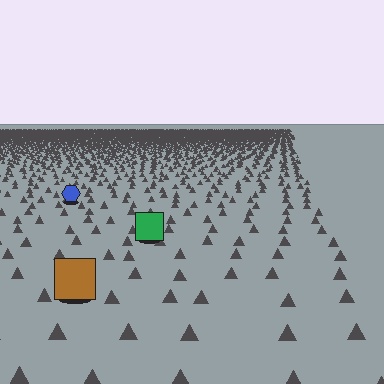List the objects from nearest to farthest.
From nearest to farthest: the brown square, the green square, the blue hexagon.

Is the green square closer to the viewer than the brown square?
No. The brown square is closer — you can tell from the texture gradient: the ground texture is coarser near it.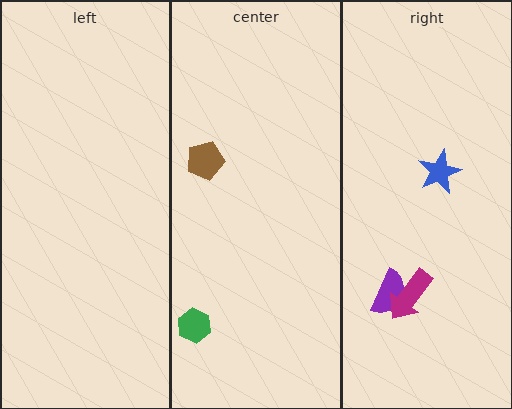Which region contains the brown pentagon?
The center region.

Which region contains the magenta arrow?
The right region.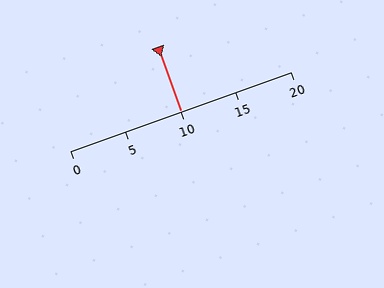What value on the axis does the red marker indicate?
The marker indicates approximately 10.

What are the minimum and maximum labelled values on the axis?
The axis runs from 0 to 20.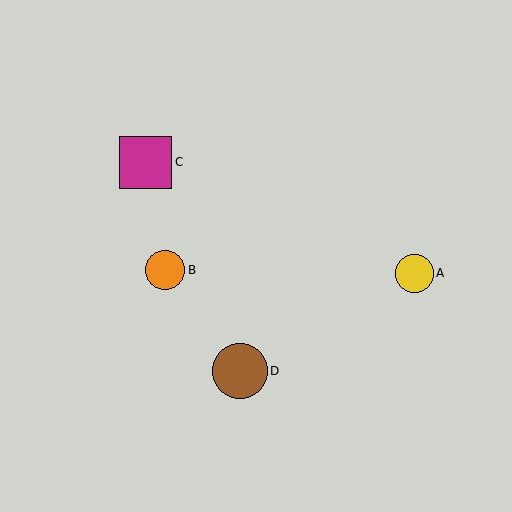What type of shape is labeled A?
Shape A is a yellow circle.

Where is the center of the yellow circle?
The center of the yellow circle is at (414, 273).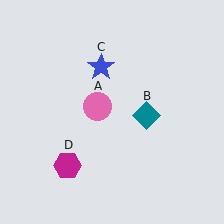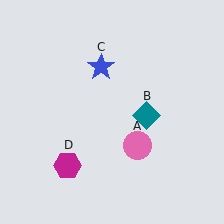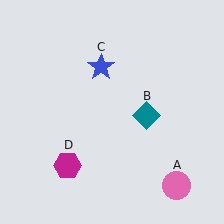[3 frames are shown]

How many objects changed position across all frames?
1 object changed position: pink circle (object A).